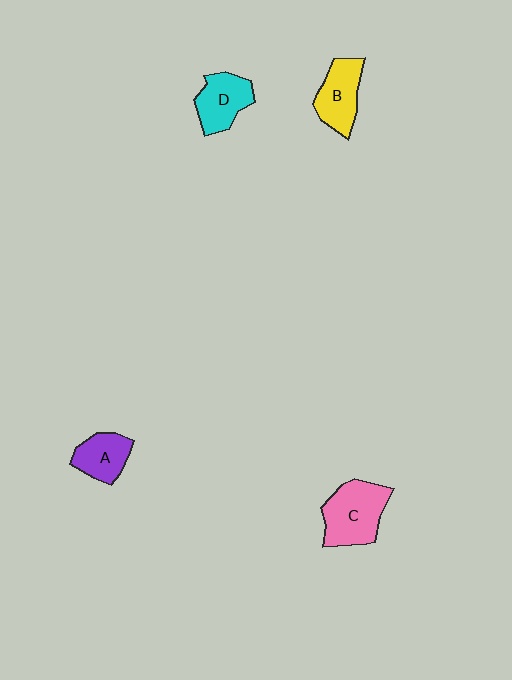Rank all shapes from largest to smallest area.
From largest to smallest: C (pink), B (yellow), D (cyan), A (purple).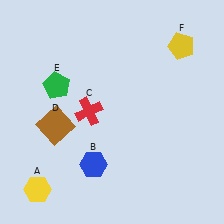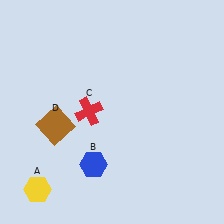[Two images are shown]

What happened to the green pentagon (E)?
The green pentagon (E) was removed in Image 2. It was in the top-left area of Image 1.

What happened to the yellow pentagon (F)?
The yellow pentagon (F) was removed in Image 2. It was in the top-right area of Image 1.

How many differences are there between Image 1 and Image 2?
There are 2 differences between the two images.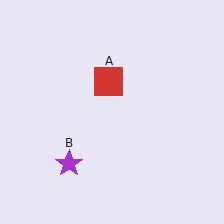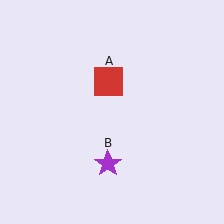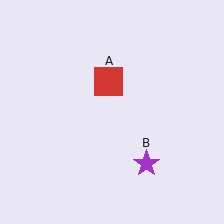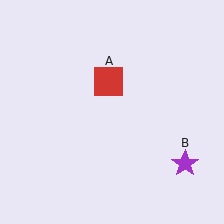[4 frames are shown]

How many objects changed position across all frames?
1 object changed position: purple star (object B).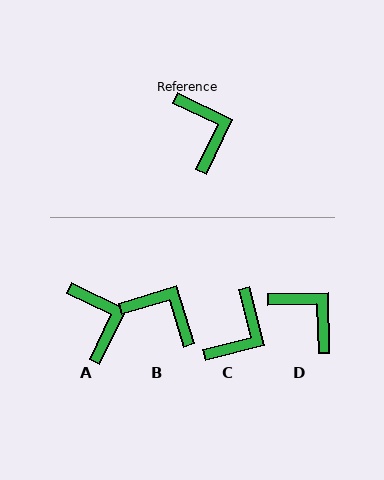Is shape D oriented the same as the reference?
No, it is off by about 27 degrees.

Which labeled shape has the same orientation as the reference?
A.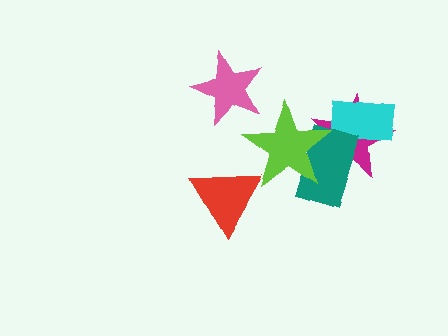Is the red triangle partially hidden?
Yes, it is partially covered by another shape.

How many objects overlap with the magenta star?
3 objects overlap with the magenta star.